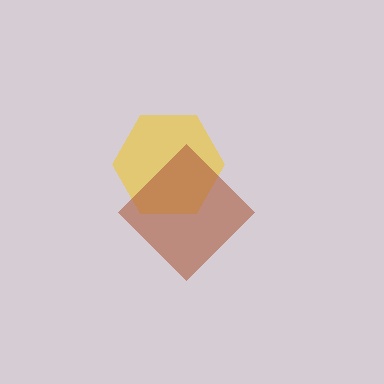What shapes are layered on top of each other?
The layered shapes are: a yellow hexagon, a brown diamond.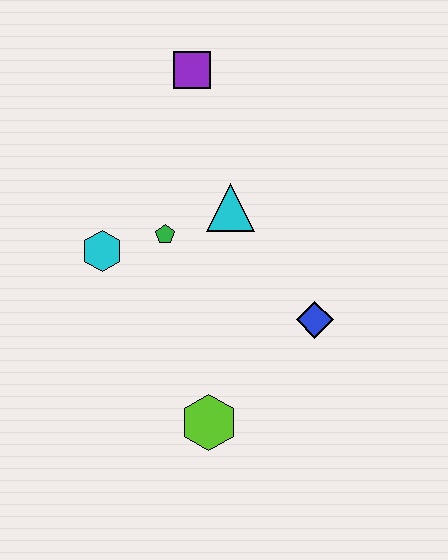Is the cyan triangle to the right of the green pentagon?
Yes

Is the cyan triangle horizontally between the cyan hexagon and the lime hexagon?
No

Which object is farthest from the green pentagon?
The lime hexagon is farthest from the green pentagon.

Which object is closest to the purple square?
The cyan triangle is closest to the purple square.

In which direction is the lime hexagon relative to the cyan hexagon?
The lime hexagon is below the cyan hexagon.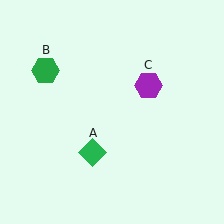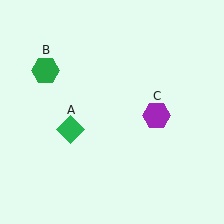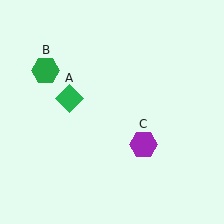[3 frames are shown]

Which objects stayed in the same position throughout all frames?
Green hexagon (object B) remained stationary.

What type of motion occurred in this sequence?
The green diamond (object A), purple hexagon (object C) rotated clockwise around the center of the scene.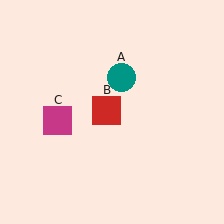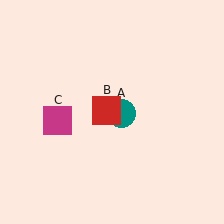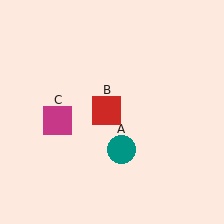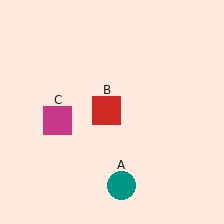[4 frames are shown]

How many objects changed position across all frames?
1 object changed position: teal circle (object A).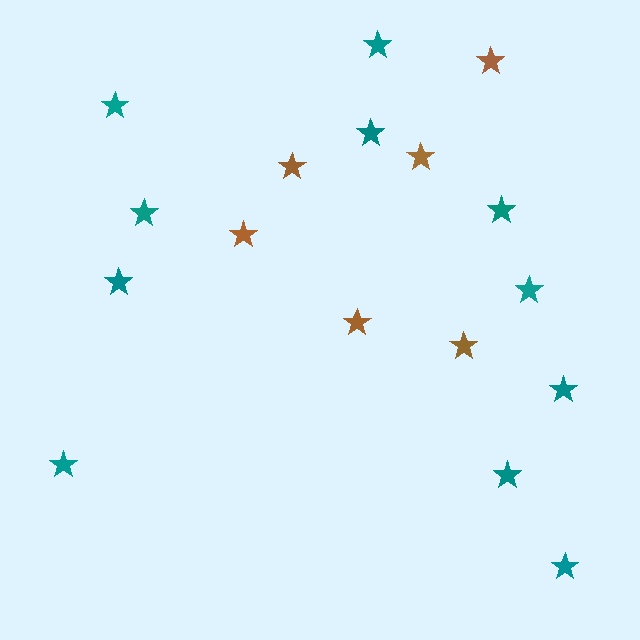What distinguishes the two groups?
There are 2 groups: one group of teal stars (11) and one group of brown stars (6).